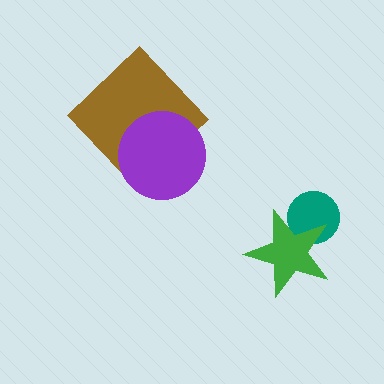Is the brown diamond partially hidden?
Yes, it is partially covered by another shape.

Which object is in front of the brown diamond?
The purple circle is in front of the brown diamond.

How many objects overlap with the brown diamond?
1 object overlaps with the brown diamond.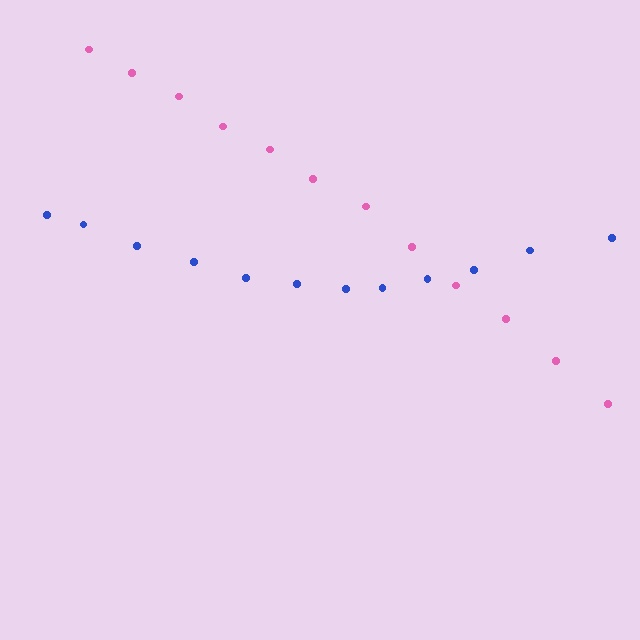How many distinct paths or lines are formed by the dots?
There are 2 distinct paths.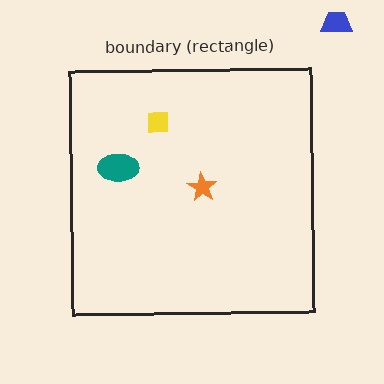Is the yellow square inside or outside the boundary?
Inside.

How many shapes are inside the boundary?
3 inside, 1 outside.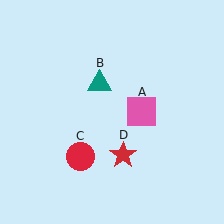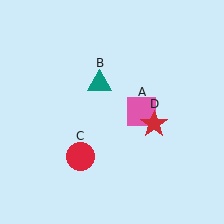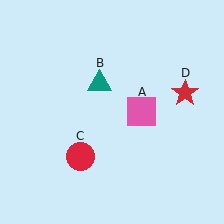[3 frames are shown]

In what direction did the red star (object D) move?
The red star (object D) moved up and to the right.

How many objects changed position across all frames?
1 object changed position: red star (object D).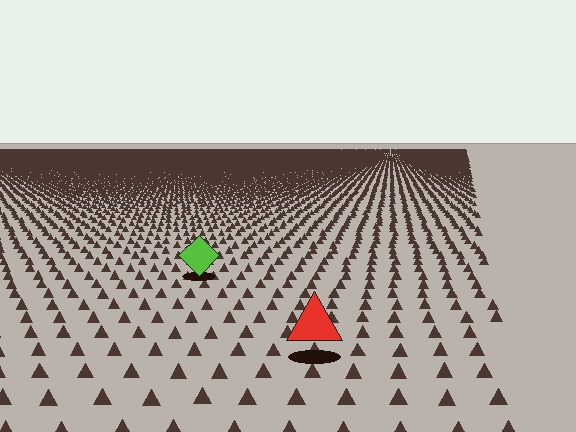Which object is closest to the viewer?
The red triangle is closest. The texture marks near it are larger and more spread out.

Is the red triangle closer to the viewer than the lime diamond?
Yes. The red triangle is closer — you can tell from the texture gradient: the ground texture is coarser near it.